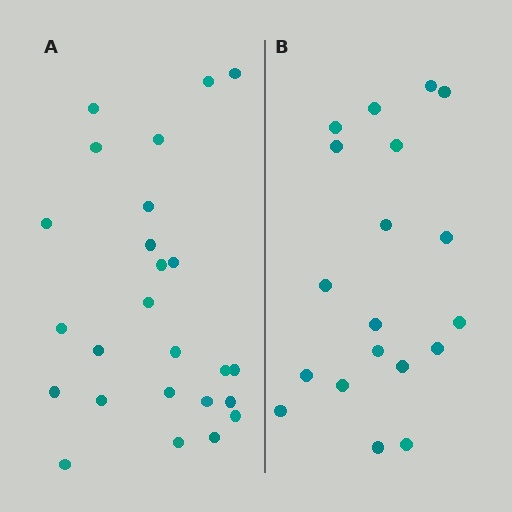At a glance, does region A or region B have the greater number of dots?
Region A (the left region) has more dots.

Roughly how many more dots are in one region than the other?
Region A has about 6 more dots than region B.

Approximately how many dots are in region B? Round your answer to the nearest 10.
About 20 dots. (The exact count is 19, which rounds to 20.)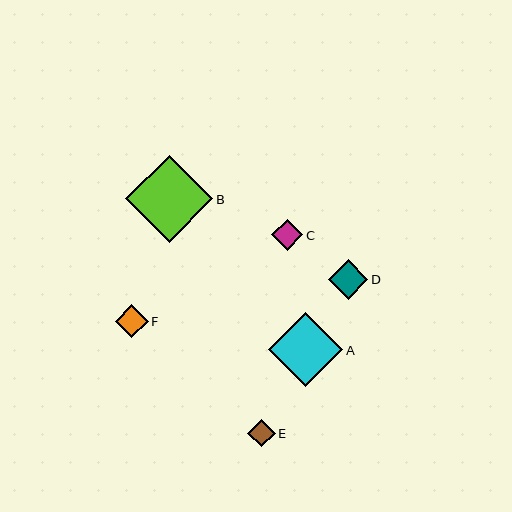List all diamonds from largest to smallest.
From largest to smallest: B, A, D, F, C, E.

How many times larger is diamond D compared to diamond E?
Diamond D is approximately 1.4 times the size of diamond E.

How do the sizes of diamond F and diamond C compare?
Diamond F and diamond C are approximately the same size.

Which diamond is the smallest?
Diamond E is the smallest with a size of approximately 27 pixels.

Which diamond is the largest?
Diamond B is the largest with a size of approximately 87 pixels.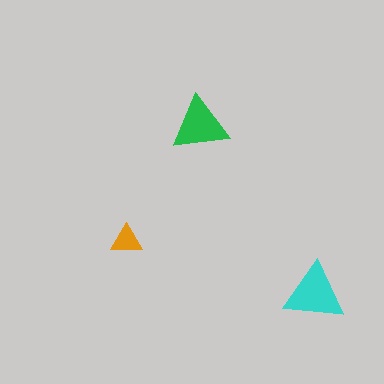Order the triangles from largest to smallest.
the cyan one, the green one, the orange one.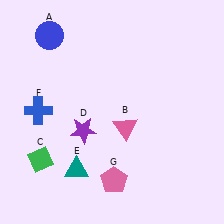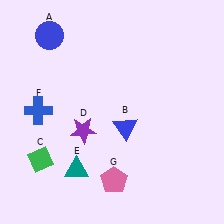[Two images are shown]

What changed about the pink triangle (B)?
In Image 1, B is pink. In Image 2, it changed to blue.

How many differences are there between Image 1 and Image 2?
There is 1 difference between the two images.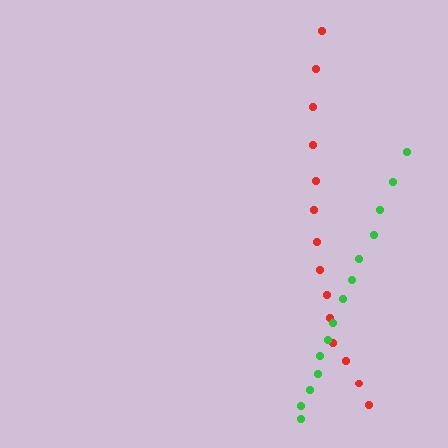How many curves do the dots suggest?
There are 2 distinct paths.